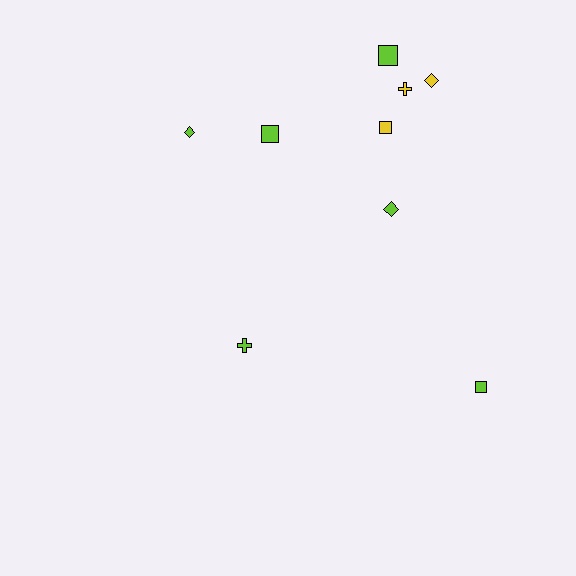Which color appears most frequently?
Lime, with 6 objects.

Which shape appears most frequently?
Square, with 4 objects.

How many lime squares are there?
There are 3 lime squares.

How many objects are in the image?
There are 9 objects.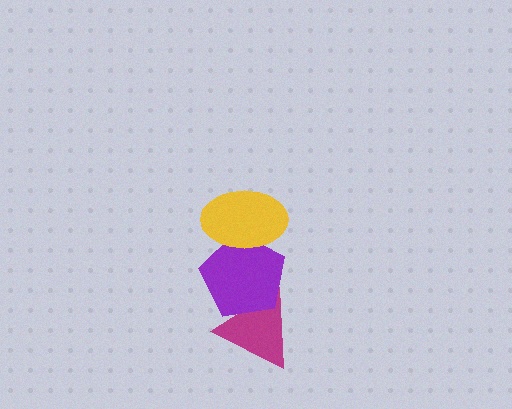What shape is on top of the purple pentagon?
The yellow ellipse is on top of the purple pentagon.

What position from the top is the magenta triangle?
The magenta triangle is 3rd from the top.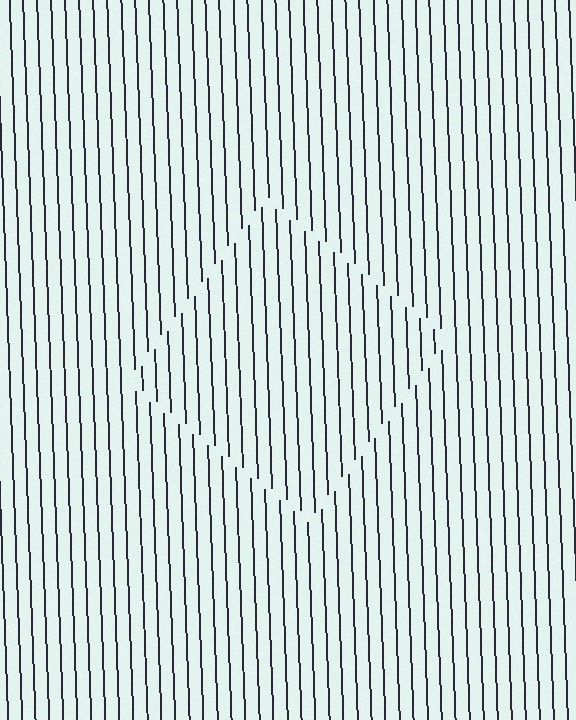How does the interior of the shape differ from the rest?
The interior of the shape contains the same grating, shifted by half a period — the contour is defined by the phase discontinuity where line-ends from the inner and outer gratings abut.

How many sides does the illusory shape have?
4 sides — the line-ends trace a square.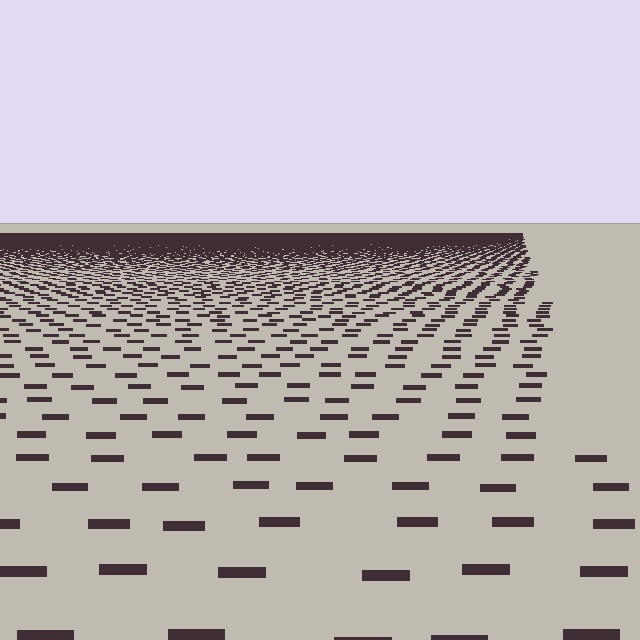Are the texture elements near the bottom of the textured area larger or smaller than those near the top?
Larger. Near the bottom, elements are closer to the viewer and appear at a bigger on-screen size.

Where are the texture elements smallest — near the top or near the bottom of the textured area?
Near the top.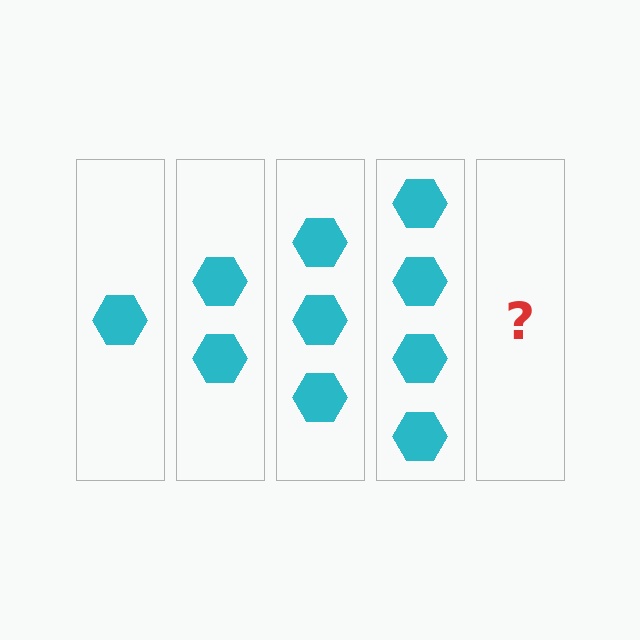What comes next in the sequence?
The next element should be 5 hexagons.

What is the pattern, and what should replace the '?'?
The pattern is that each step adds one more hexagon. The '?' should be 5 hexagons.